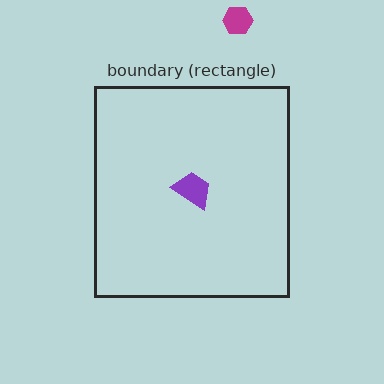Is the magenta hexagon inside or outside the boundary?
Outside.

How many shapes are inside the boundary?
1 inside, 1 outside.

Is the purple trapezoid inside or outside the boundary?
Inside.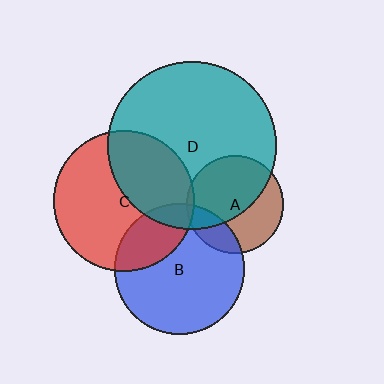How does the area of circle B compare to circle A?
Approximately 1.8 times.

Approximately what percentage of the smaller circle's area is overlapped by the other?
Approximately 20%.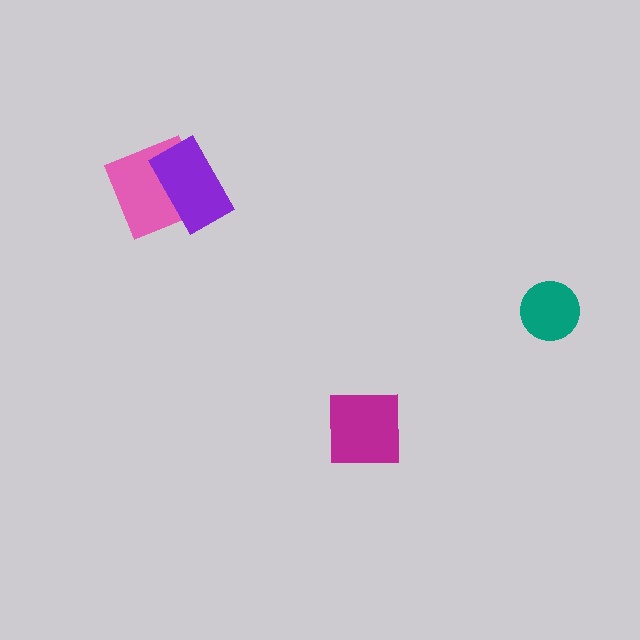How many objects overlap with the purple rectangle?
1 object overlaps with the purple rectangle.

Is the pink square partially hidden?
Yes, it is partially covered by another shape.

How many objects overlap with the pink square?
1 object overlaps with the pink square.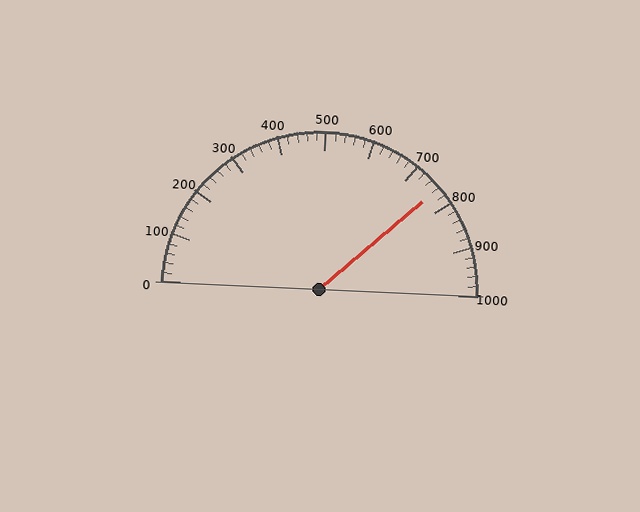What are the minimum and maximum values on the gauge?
The gauge ranges from 0 to 1000.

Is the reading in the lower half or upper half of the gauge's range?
The reading is in the upper half of the range (0 to 1000).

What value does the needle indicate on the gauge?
The needle indicates approximately 760.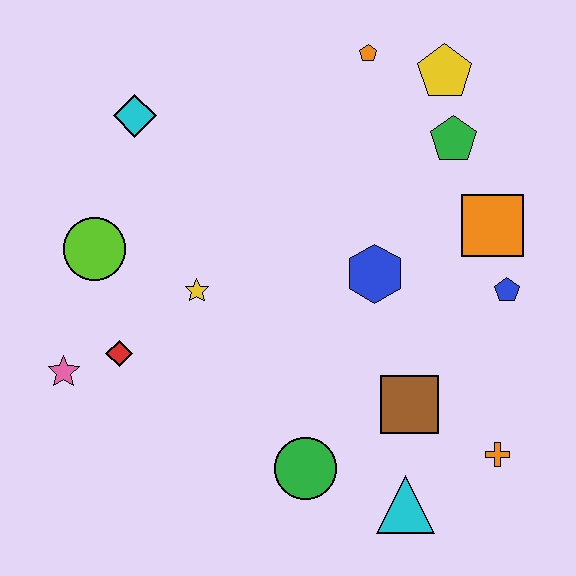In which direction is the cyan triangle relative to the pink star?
The cyan triangle is to the right of the pink star.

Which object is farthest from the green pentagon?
The pink star is farthest from the green pentagon.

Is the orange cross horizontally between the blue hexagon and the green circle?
No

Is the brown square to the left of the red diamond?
No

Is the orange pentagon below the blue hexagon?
No